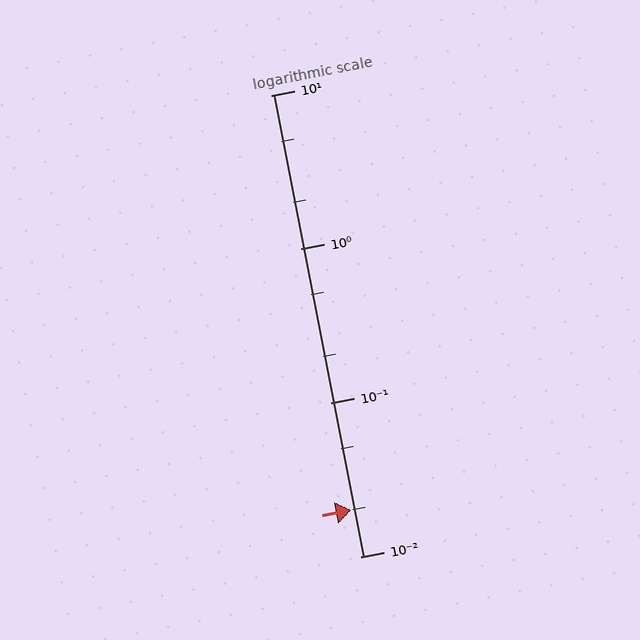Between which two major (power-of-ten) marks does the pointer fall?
The pointer is between 0.01 and 0.1.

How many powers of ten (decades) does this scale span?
The scale spans 3 decades, from 0.01 to 10.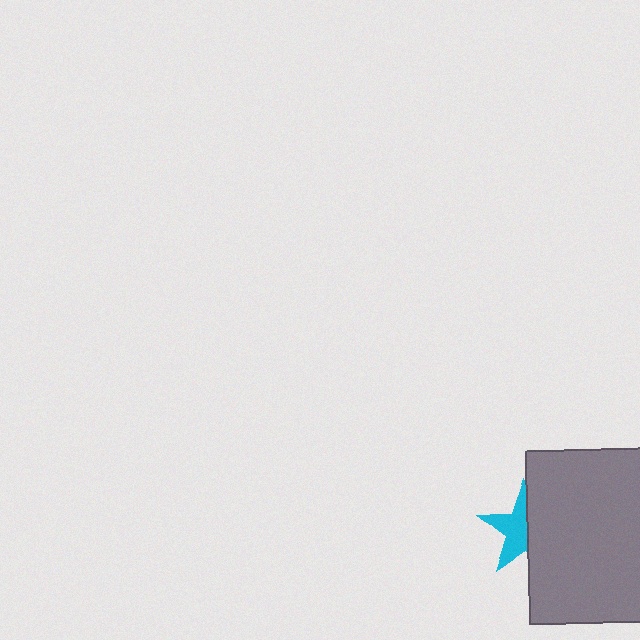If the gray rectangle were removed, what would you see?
You would see the complete cyan star.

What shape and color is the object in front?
The object in front is a gray rectangle.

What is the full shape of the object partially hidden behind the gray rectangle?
The partially hidden object is a cyan star.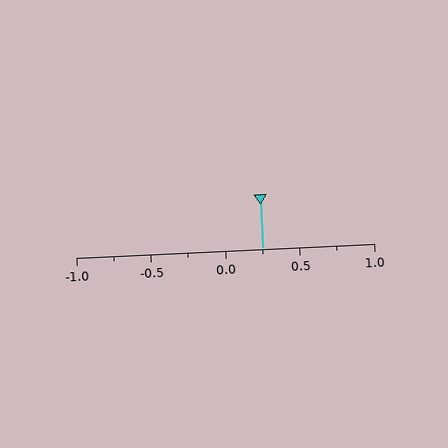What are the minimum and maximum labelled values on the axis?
The axis runs from -1.0 to 1.0.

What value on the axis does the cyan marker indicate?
The marker indicates approximately 0.25.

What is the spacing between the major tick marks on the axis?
The major ticks are spaced 0.5 apart.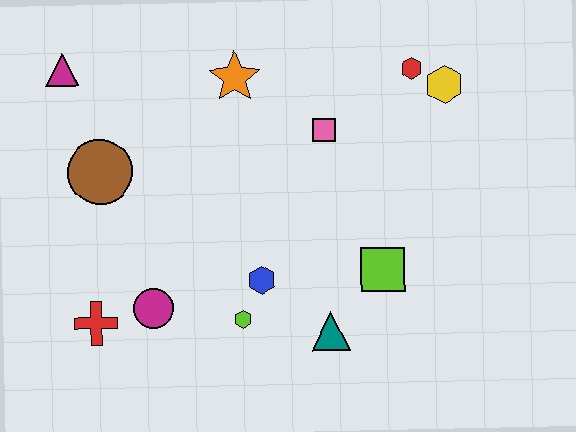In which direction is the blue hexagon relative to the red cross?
The blue hexagon is to the right of the red cross.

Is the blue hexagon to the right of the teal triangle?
No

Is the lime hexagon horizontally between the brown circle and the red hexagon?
Yes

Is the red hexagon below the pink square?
No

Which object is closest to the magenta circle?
The red cross is closest to the magenta circle.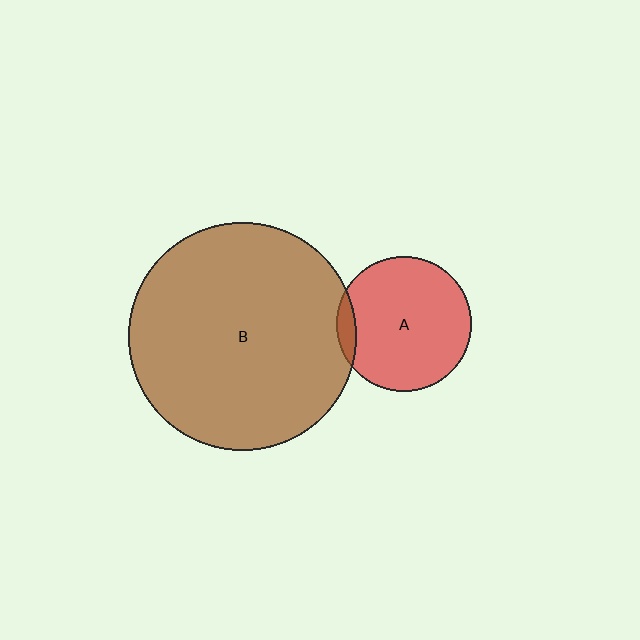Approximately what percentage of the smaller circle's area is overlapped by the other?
Approximately 5%.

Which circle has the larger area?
Circle B (brown).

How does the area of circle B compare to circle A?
Approximately 2.9 times.